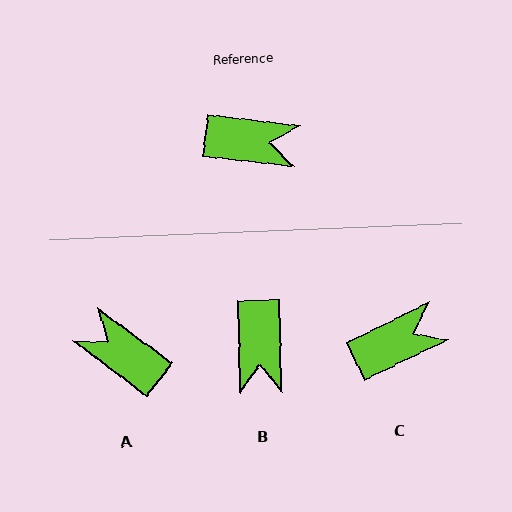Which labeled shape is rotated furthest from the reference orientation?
A, about 150 degrees away.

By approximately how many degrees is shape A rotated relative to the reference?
Approximately 150 degrees counter-clockwise.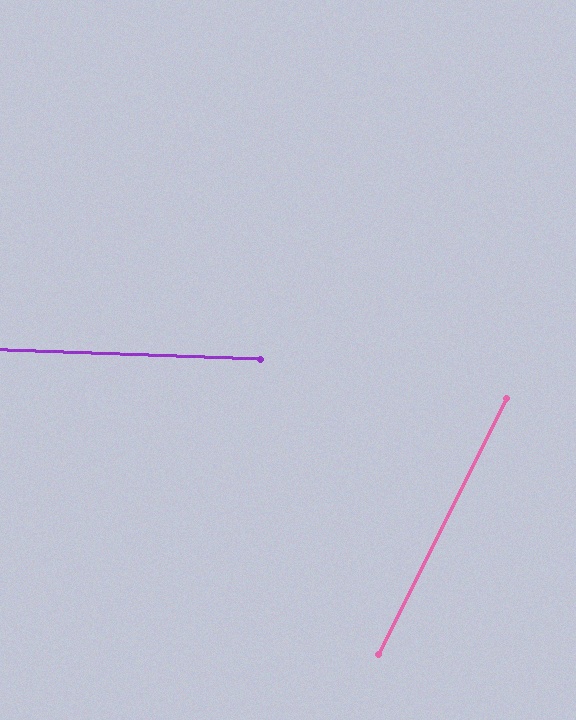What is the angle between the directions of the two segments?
Approximately 65 degrees.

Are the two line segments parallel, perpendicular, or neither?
Neither parallel nor perpendicular — they differ by about 65°.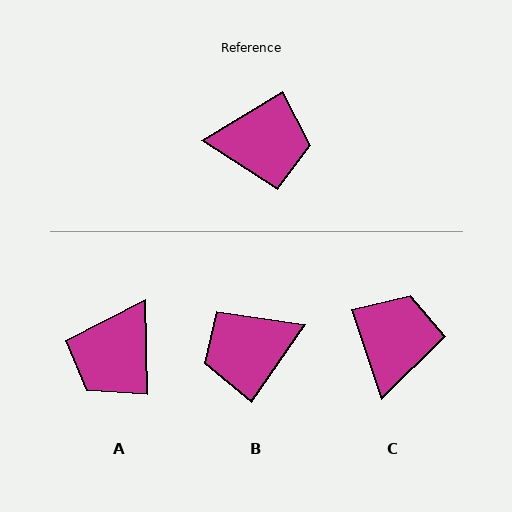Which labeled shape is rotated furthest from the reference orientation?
B, about 156 degrees away.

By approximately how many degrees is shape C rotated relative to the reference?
Approximately 77 degrees counter-clockwise.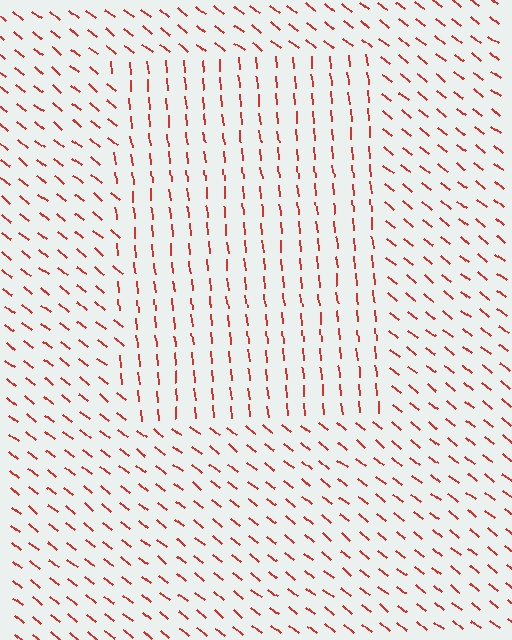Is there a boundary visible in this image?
Yes, there is a texture boundary formed by a change in line orientation.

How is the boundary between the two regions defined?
The boundary is defined purely by a change in line orientation (approximately 45 degrees difference). All lines are the same color and thickness.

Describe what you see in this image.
The image is filled with small red line segments. A rectangle region in the image has lines oriented differently from the surrounding lines, creating a visible texture boundary.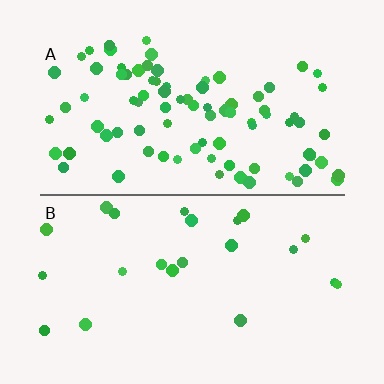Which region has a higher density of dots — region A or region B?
A (the top).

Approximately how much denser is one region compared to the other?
Approximately 3.8× — region A over region B.